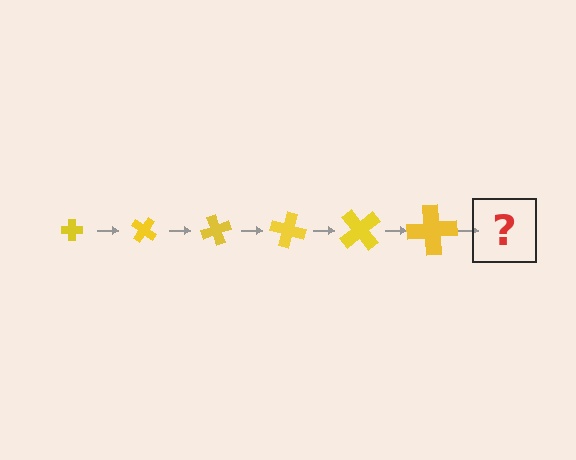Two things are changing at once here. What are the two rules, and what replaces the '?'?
The two rules are that the cross grows larger each step and it rotates 35 degrees each step. The '?' should be a cross, larger than the previous one and rotated 210 degrees from the start.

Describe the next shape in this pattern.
It should be a cross, larger than the previous one and rotated 210 degrees from the start.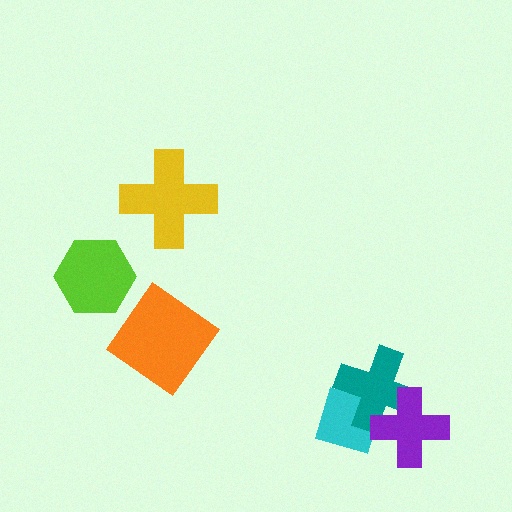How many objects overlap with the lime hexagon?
0 objects overlap with the lime hexagon.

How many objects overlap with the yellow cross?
0 objects overlap with the yellow cross.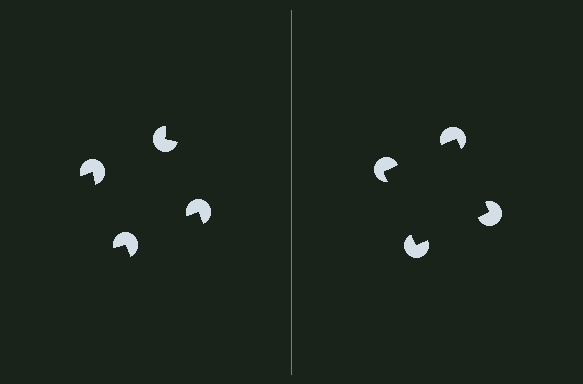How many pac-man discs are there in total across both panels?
8 — 4 on each side.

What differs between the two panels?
The pac-man discs are positioned identically on both sides; only the wedge orientations differ. On the right they align to a square; on the left they are misaligned.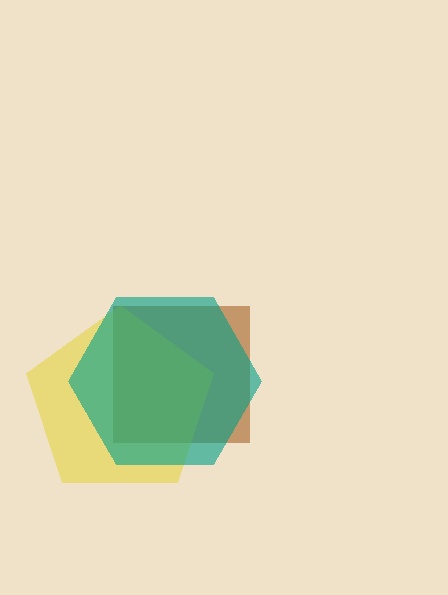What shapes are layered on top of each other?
The layered shapes are: a brown square, a yellow pentagon, a teal hexagon.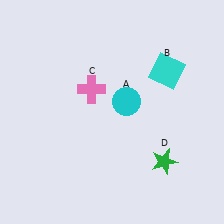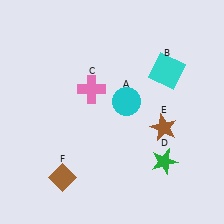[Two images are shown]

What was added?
A brown star (E), a brown diamond (F) were added in Image 2.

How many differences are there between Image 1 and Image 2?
There are 2 differences between the two images.